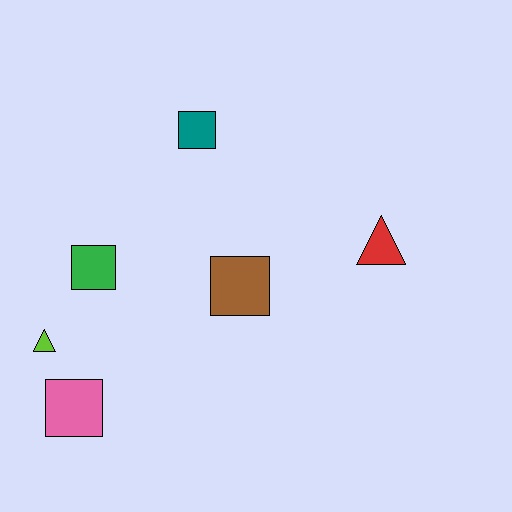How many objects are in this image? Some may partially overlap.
There are 6 objects.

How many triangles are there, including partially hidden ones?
There are 2 triangles.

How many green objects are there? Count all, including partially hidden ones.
There is 1 green object.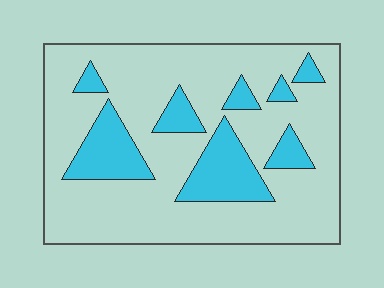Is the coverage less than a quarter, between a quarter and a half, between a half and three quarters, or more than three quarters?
Less than a quarter.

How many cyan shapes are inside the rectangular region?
8.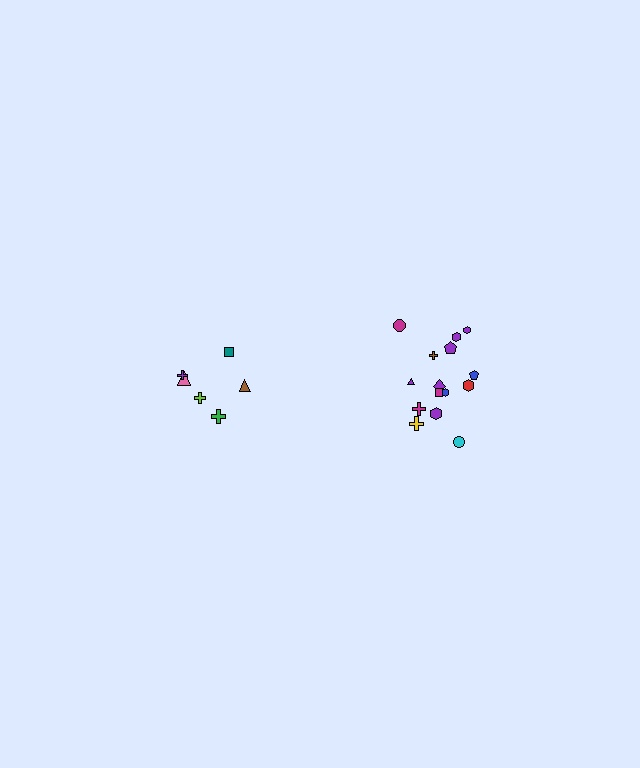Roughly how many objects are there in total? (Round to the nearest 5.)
Roughly 20 objects in total.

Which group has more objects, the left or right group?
The right group.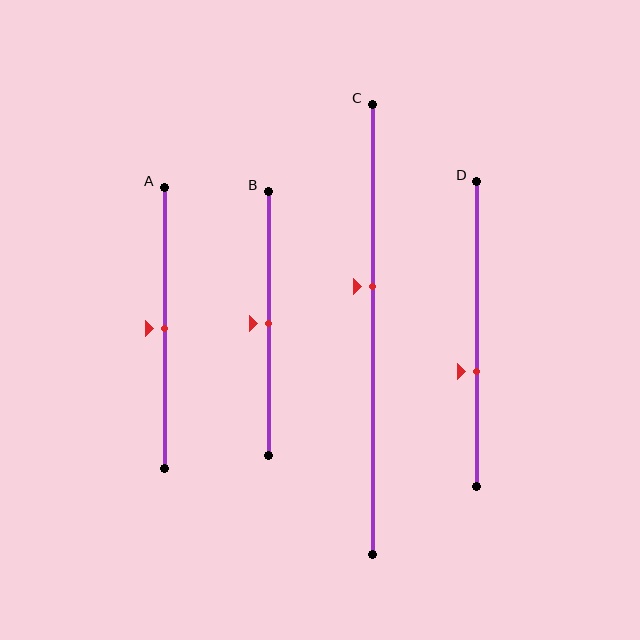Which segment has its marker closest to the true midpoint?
Segment A has its marker closest to the true midpoint.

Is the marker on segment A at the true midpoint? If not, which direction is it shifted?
Yes, the marker on segment A is at the true midpoint.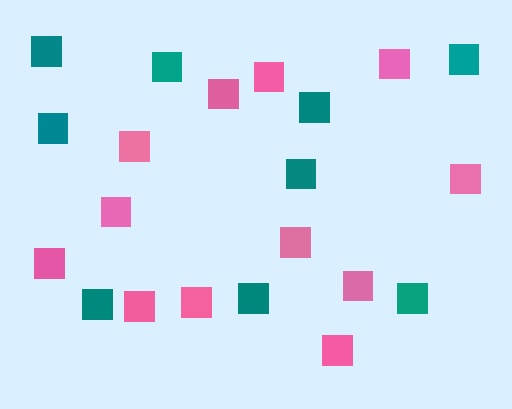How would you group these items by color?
There are 2 groups: one group of pink squares (12) and one group of teal squares (9).